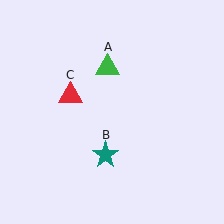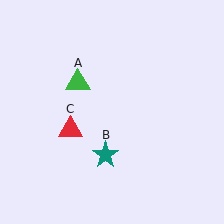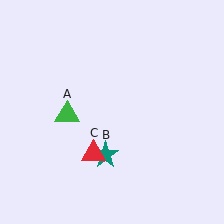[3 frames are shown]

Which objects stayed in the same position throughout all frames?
Teal star (object B) remained stationary.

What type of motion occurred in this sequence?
The green triangle (object A), red triangle (object C) rotated counterclockwise around the center of the scene.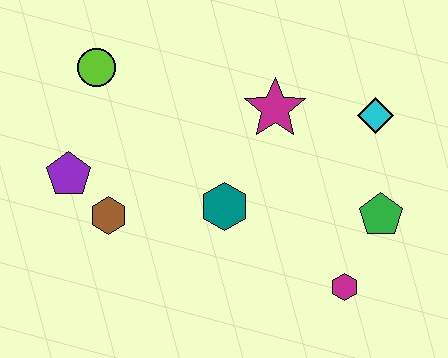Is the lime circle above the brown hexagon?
Yes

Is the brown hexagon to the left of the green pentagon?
Yes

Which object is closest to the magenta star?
The cyan diamond is closest to the magenta star.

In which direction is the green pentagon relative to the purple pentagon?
The green pentagon is to the right of the purple pentagon.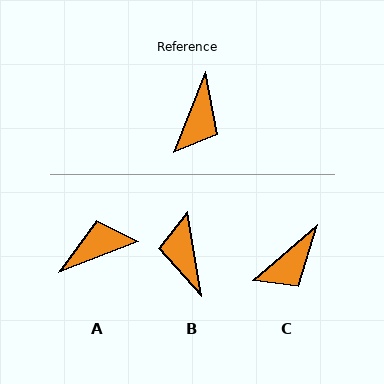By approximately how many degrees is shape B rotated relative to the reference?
Approximately 149 degrees clockwise.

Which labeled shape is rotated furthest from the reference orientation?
B, about 149 degrees away.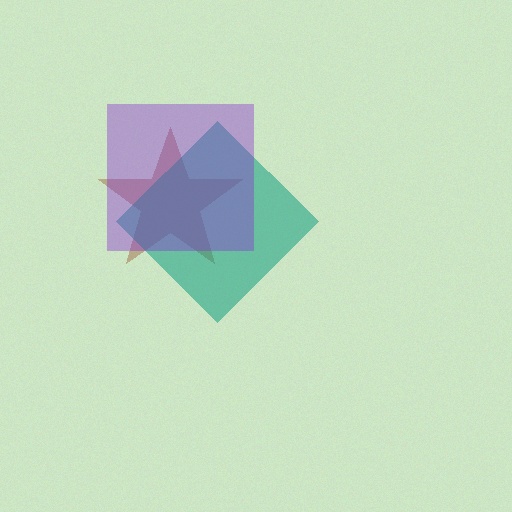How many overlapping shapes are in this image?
There are 3 overlapping shapes in the image.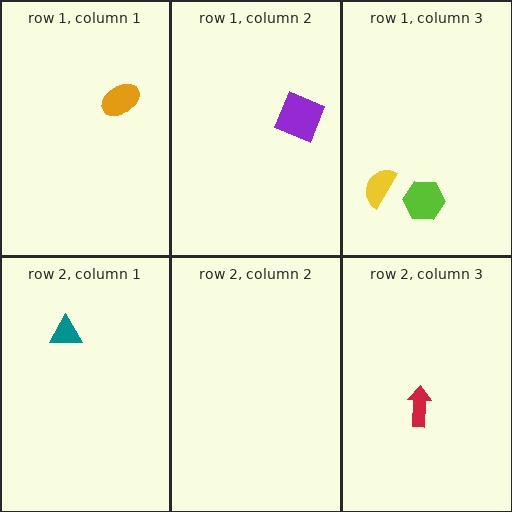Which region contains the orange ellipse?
The row 1, column 1 region.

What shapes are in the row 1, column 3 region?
The lime hexagon, the yellow semicircle.